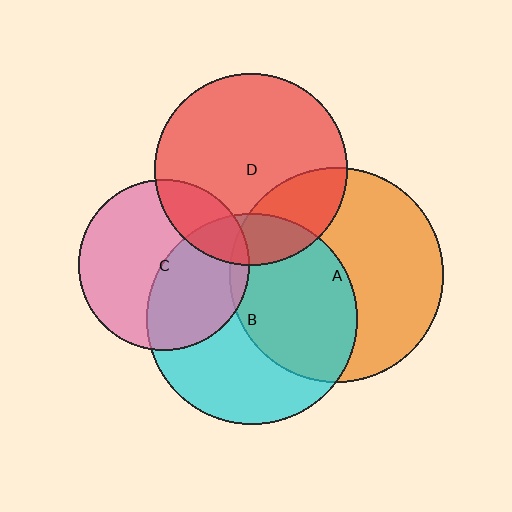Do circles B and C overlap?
Yes.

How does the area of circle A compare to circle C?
Approximately 1.6 times.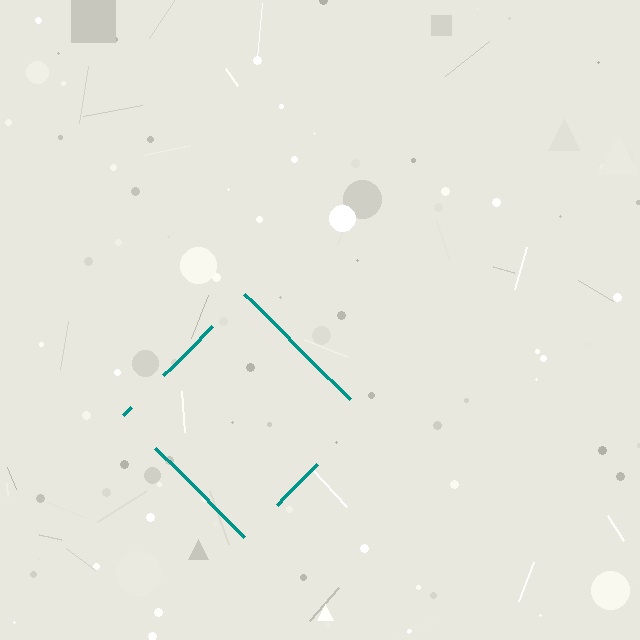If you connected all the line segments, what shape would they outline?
They would outline a diamond.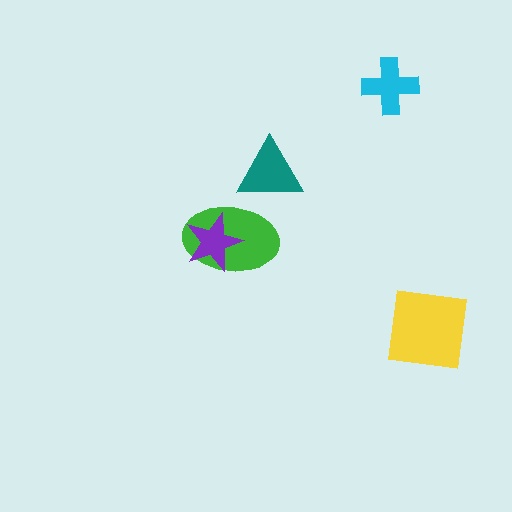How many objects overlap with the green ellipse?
2 objects overlap with the green ellipse.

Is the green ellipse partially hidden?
Yes, it is partially covered by another shape.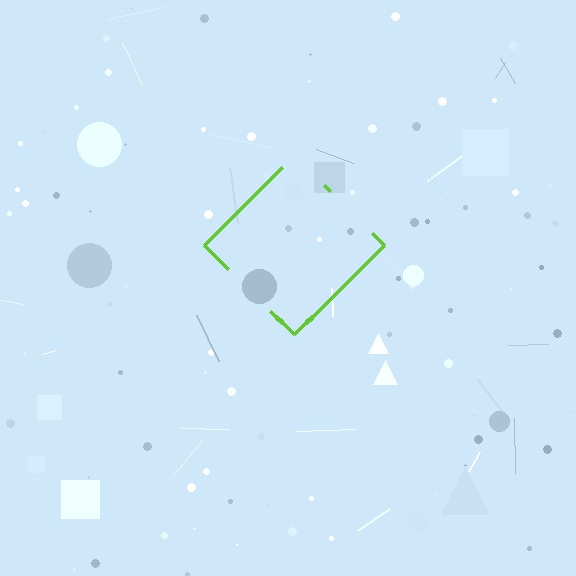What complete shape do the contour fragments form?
The contour fragments form a diamond.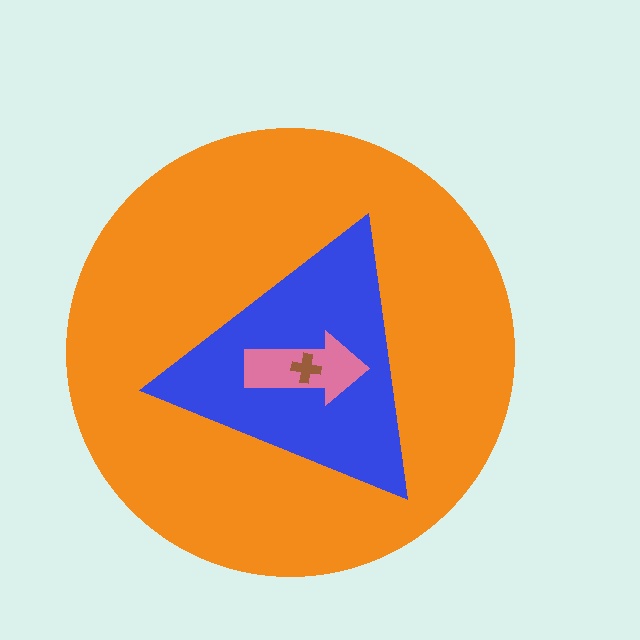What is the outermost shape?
The orange circle.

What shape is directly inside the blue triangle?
The pink arrow.